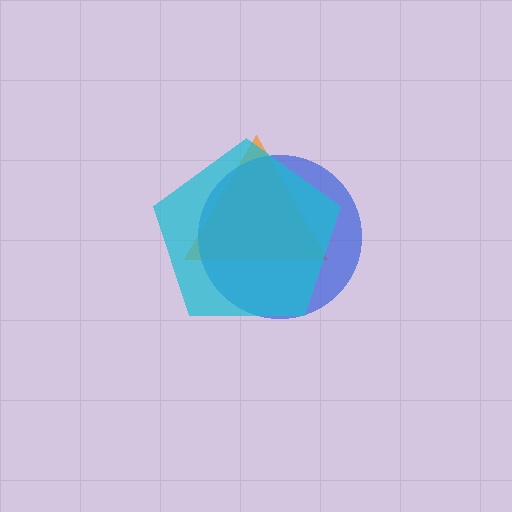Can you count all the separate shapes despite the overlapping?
Yes, there are 3 separate shapes.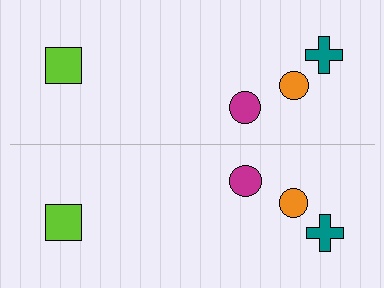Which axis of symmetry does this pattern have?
The pattern has a horizontal axis of symmetry running through the center of the image.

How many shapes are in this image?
There are 8 shapes in this image.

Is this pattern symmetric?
Yes, this pattern has bilateral (reflection) symmetry.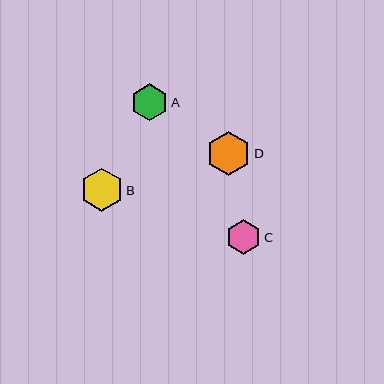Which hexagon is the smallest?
Hexagon C is the smallest with a size of approximately 35 pixels.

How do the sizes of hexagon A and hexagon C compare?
Hexagon A and hexagon C are approximately the same size.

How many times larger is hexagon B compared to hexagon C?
Hexagon B is approximately 1.2 times the size of hexagon C.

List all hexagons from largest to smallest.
From largest to smallest: D, B, A, C.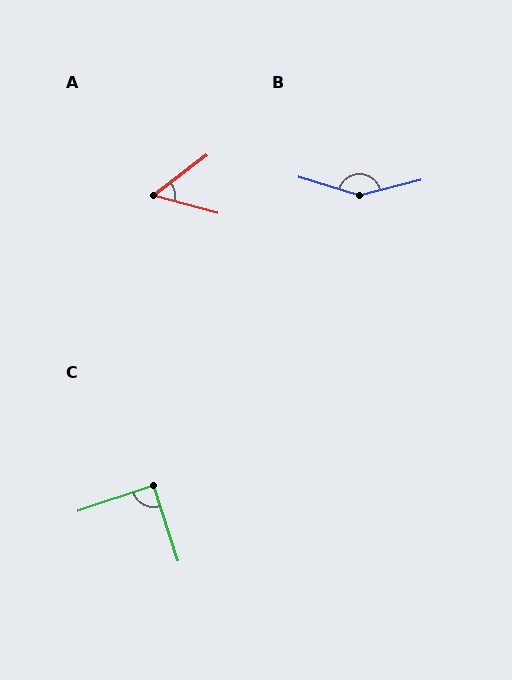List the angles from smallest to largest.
A (52°), C (90°), B (149°).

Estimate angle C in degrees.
Approximately 90 degrees.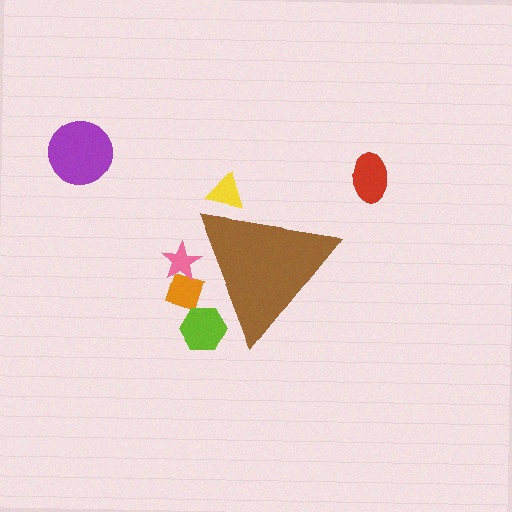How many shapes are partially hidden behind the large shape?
4 shapes are partially hidden.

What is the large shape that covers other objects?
A brown triangle.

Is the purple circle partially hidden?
No, the purple circle is fully visible.